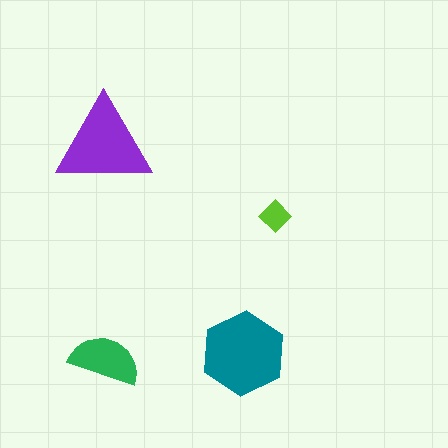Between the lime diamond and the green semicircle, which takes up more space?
The green semicircle.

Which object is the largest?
The teal hexagon.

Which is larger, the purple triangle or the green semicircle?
The purple triangle.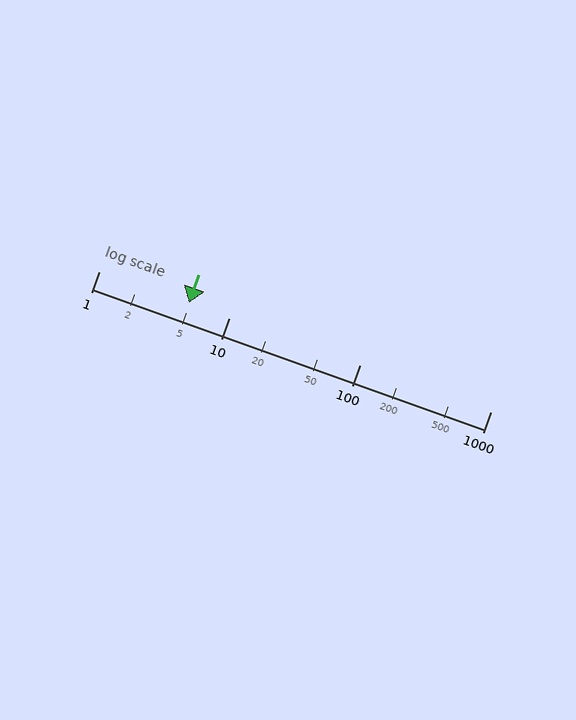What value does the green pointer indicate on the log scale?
The pointer indicates approximately 4.9.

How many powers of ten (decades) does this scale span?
The scale spans 3 decades, from 1 to 1000.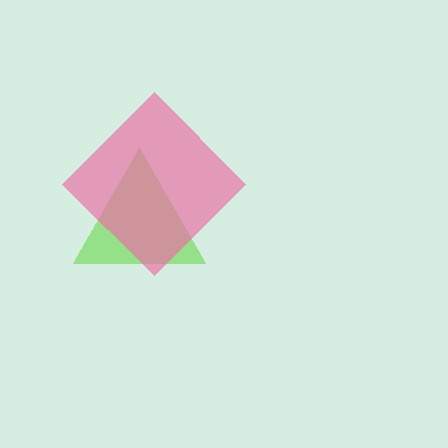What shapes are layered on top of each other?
The layered shapes are: a lime triangle, a pink diamond.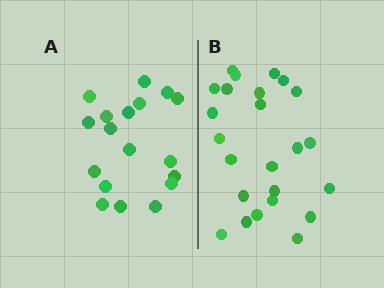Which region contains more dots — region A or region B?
Region B (the right region) has more dots.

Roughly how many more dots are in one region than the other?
Region B has about 6 more dots than region A.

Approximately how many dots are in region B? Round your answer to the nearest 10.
About 20 dots. (The exact count is 24, which rounds to 20.)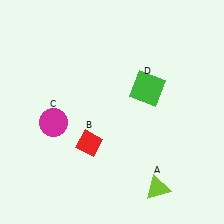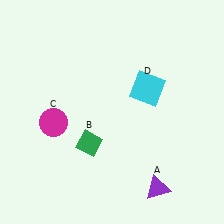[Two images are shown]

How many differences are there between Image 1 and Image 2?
There are 3 differences between the two images.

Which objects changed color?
A changed from lime to purple. B changed from red to green. D changed from green to cyan.